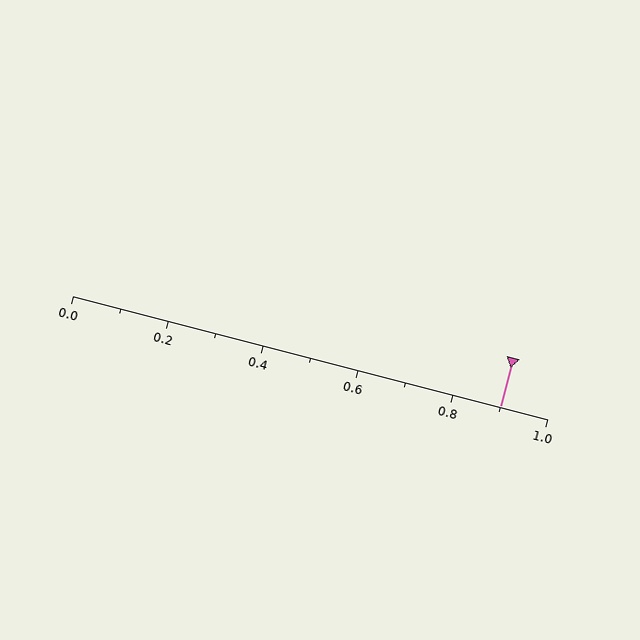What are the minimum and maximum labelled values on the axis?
The axis runs from 0.0 to 1.0.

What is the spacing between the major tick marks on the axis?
The major ticks are spaced 0.2 apart.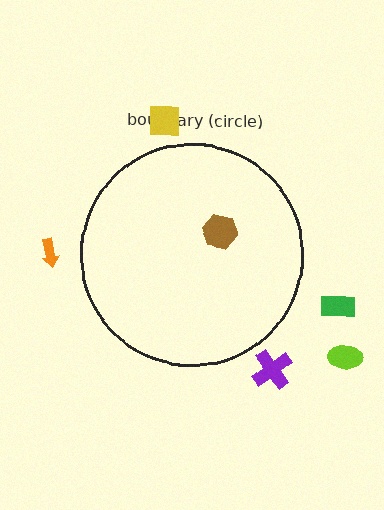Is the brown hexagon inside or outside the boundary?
Inside.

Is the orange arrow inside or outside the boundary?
Outside.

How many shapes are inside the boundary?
1 inside, 5 outside.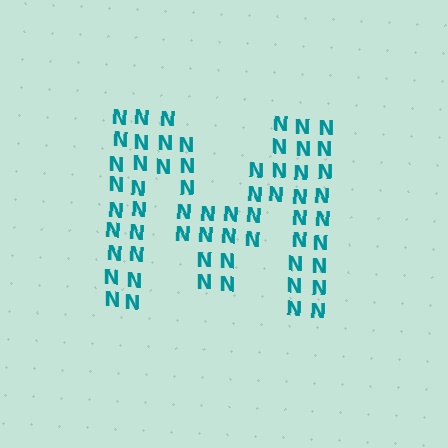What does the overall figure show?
The overall figure shows the letter M.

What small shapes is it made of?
It is made of small letter N's.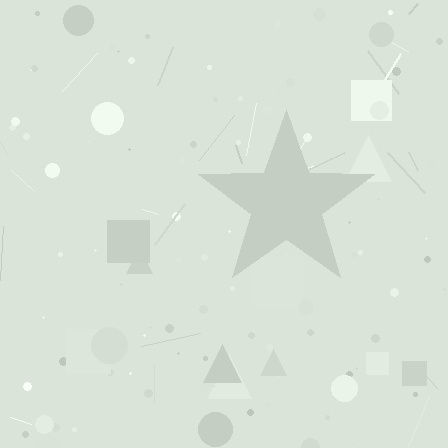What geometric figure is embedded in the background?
A star is embedded in the background.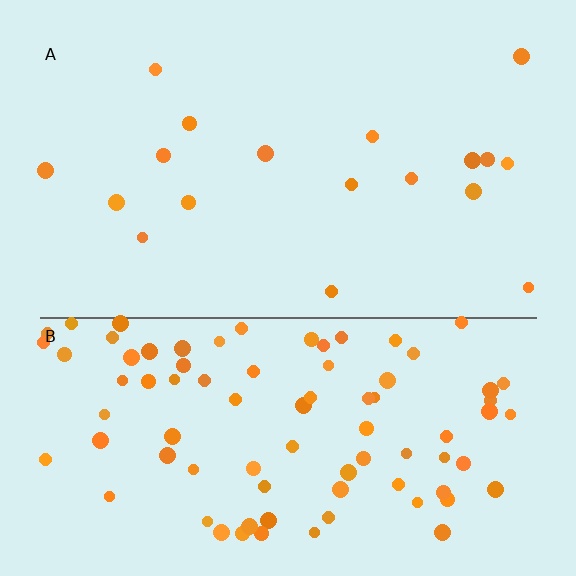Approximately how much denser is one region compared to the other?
Approximately 4.7× — region B over region A.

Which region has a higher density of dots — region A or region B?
B (the bottom).